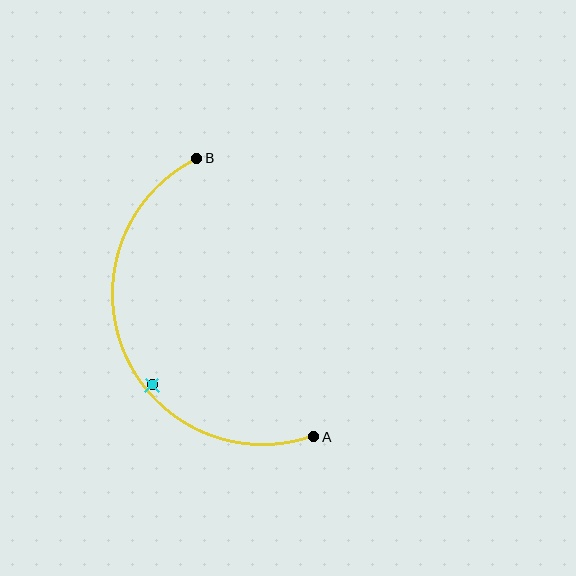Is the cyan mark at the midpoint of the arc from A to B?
No — the cyan mark does not lie on the arc at all. It sits slightly inside the curve.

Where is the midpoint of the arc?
The arc midpoint is the point on the curve farthest from the straight line joining A and B. It sits to the left of that line.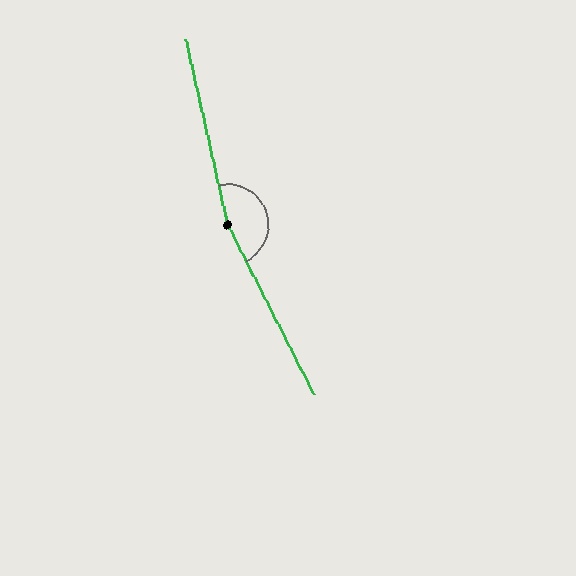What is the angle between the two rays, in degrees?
Approximately 166 degrees.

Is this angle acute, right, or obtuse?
It is obtuse.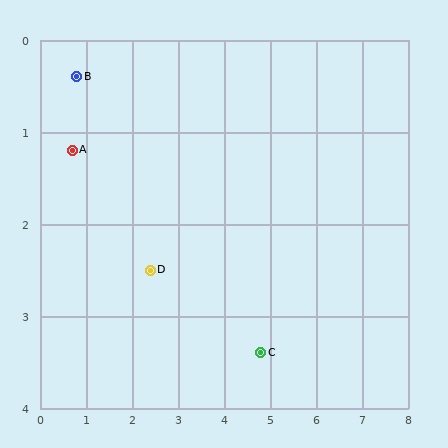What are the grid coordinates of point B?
Point B is at approximately (0.8, 0.4).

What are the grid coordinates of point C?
Point C is at approximately (4.8, 3.4).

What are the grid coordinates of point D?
Point D is at approximately (2.4, 2.5).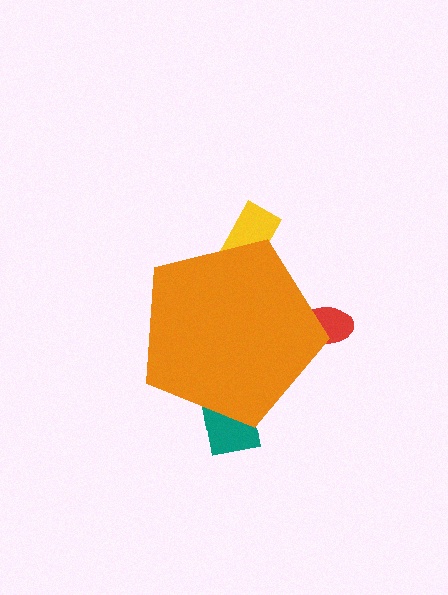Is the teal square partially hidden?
Yes, the teal square is partially hidden behind the orange pentagon.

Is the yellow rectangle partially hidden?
Yes, the yellow rectangle is partially hidden behind the orange pentagon.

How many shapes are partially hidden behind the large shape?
3 shapes are partially hidden.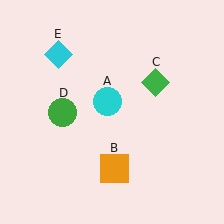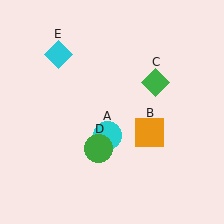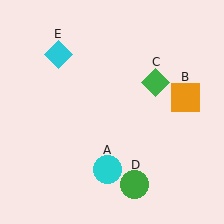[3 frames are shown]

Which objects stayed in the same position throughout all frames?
Green diamond (object C) and cyan diamond (object E) remained stationary.